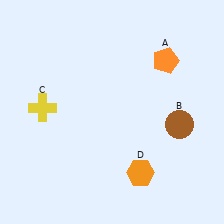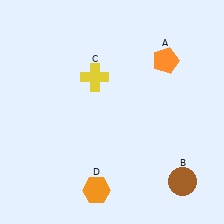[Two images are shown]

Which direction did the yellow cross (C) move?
The yellow cross (C) moved right.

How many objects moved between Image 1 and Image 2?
3 objects moved between the two images.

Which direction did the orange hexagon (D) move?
The orange hexagon (D) moved left.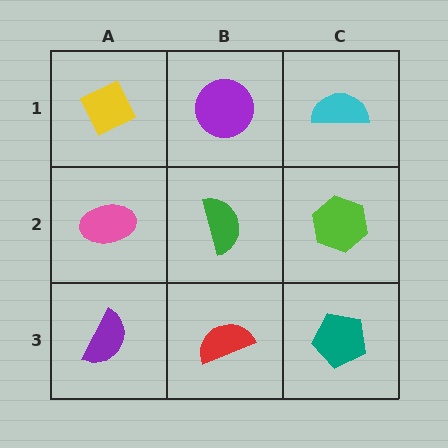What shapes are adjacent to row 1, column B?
A green semicircle (row 2, column B), a yellow diamond (row 1, column A), a cyan semicircle (row 1, column C).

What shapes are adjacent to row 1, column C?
A lime hexagon (row 2, column C), a purple circle (row 1, column B).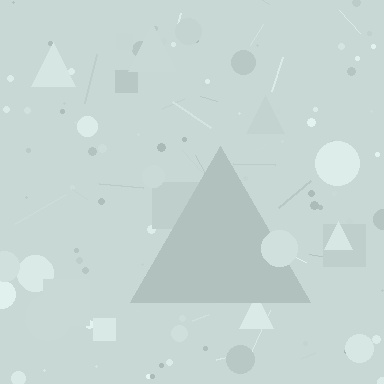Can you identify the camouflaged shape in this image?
The camouflaged shape is a triangle.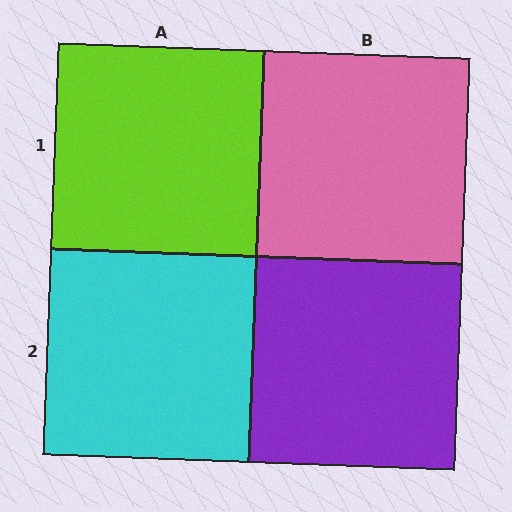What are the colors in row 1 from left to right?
Lime, pink.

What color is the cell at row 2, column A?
Cyan.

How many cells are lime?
1 cell is lime.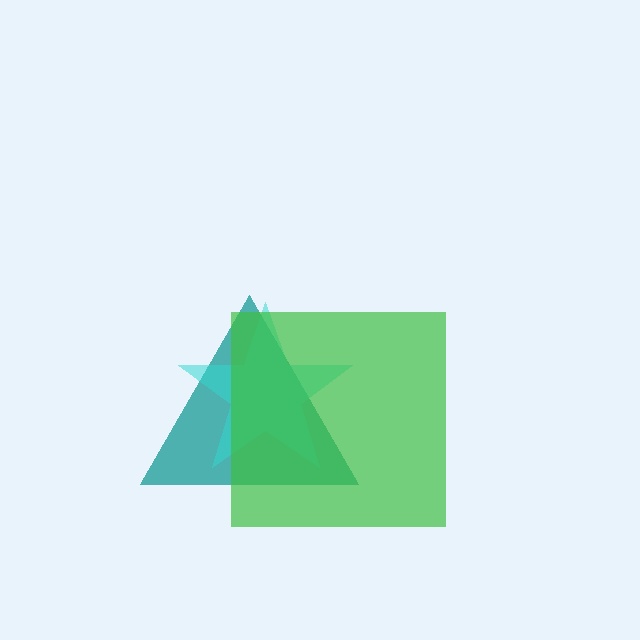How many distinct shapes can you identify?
There are 3 distinct shapes: a teal triangle, a cyan star, a green square.